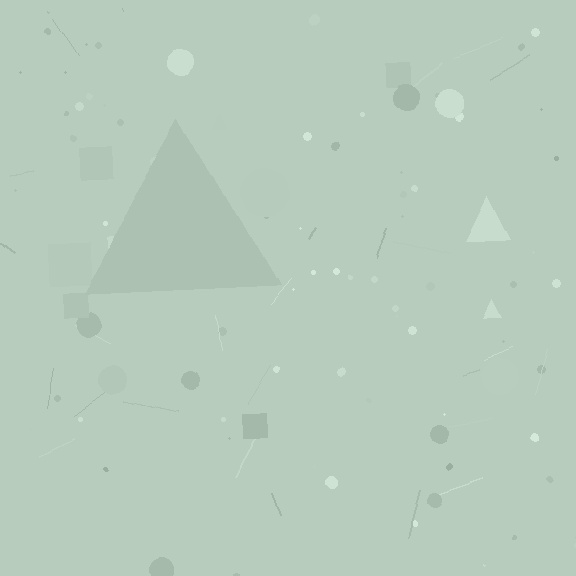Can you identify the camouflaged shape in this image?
The camouflaged shape is a triangle.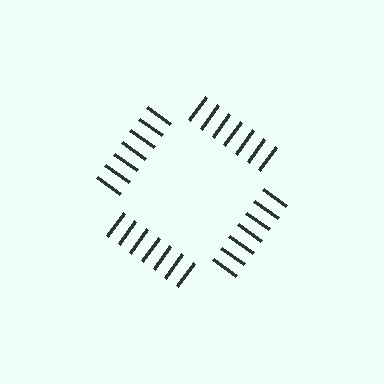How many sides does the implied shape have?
4 sides — the line-ends trace a square.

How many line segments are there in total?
28 — 7 along each of the 4 edges.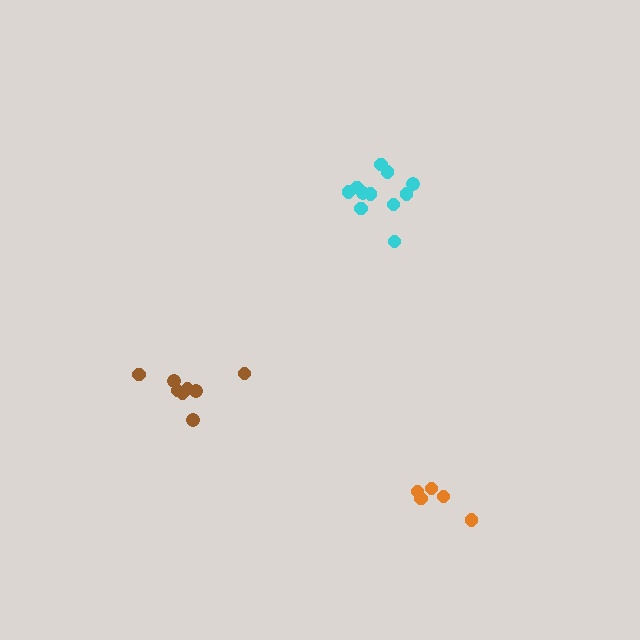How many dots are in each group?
Group 1: 11 dots, Group 2: 5 dots, Group 3: 8 dots (24 total).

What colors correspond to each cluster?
The clusters are colored: cyan, orange, brown.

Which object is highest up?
The cyan cluster is topmost.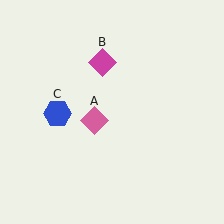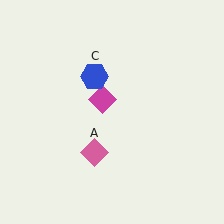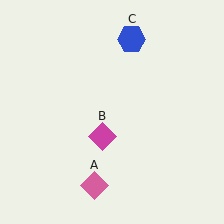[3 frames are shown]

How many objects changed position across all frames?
3 objects changed position: pink diamond (object A), magenta diamond (object B), blue hexagon (object C).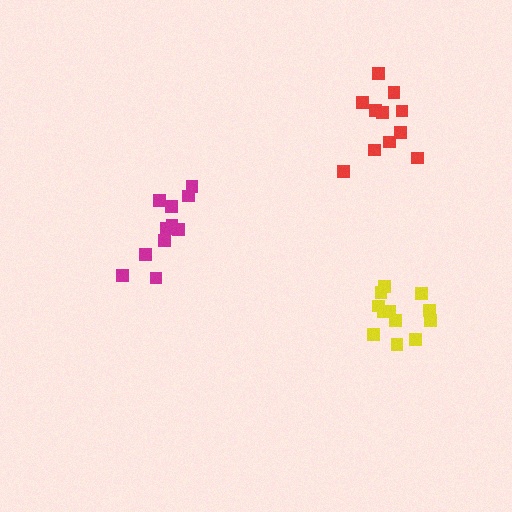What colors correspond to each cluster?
The clusters are colored: magenta, yellow, red.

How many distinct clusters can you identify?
There are 3 distinct clusters.